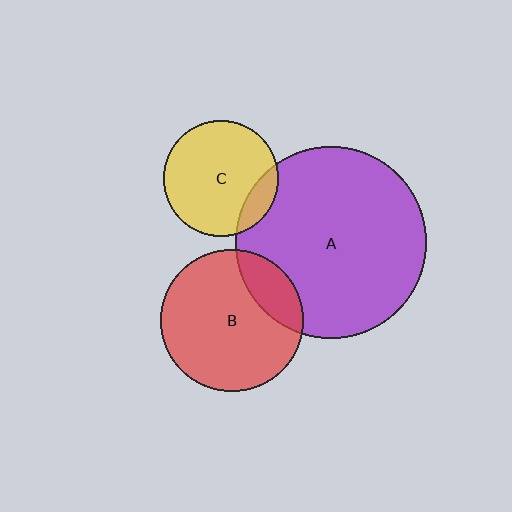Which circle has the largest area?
Circle A (purple).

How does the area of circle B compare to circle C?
Approximately 1.5 times.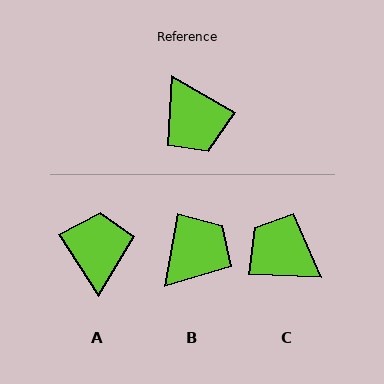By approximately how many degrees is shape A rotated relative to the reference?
Approximately 153 degrees counter-clockwise.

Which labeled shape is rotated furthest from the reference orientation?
A, about 153 degrees away.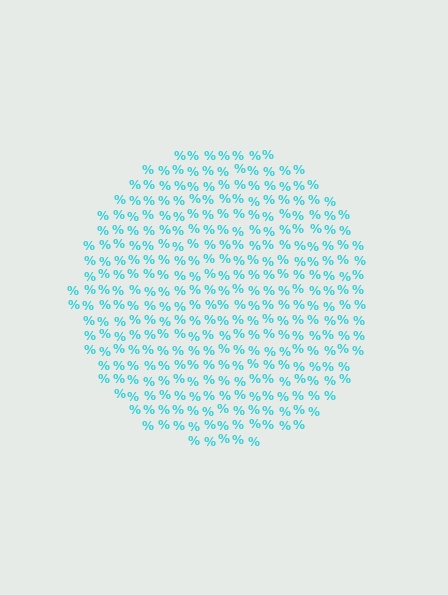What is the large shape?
The large shape is a circle.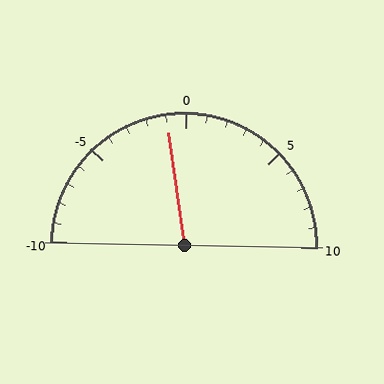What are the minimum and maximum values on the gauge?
The gauge ranges from -10 to 10.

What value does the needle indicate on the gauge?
The needle indicates approximately -1.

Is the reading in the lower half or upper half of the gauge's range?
The reading is in the lower half of the range (-10 to 10).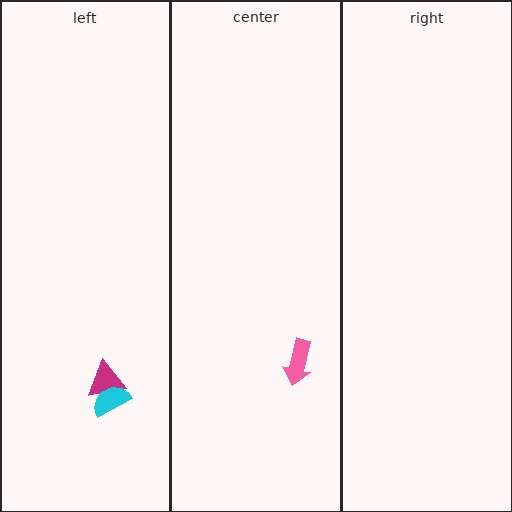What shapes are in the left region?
The magenta triangle, the cyan semicircle.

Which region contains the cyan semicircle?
The left region.